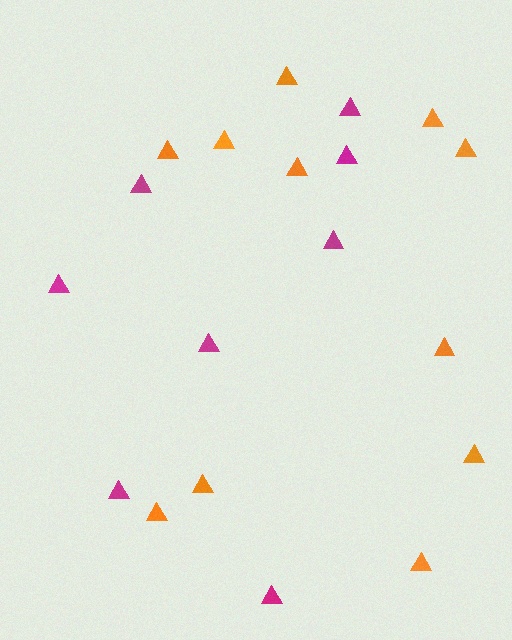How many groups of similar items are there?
There are 2 groups: one group of magenta triangles (8) and one group of orange triangles (11).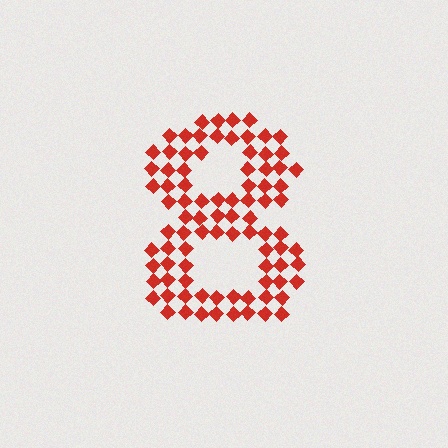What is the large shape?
The large shape is the digit 8.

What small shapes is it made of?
It is made of small diamonds.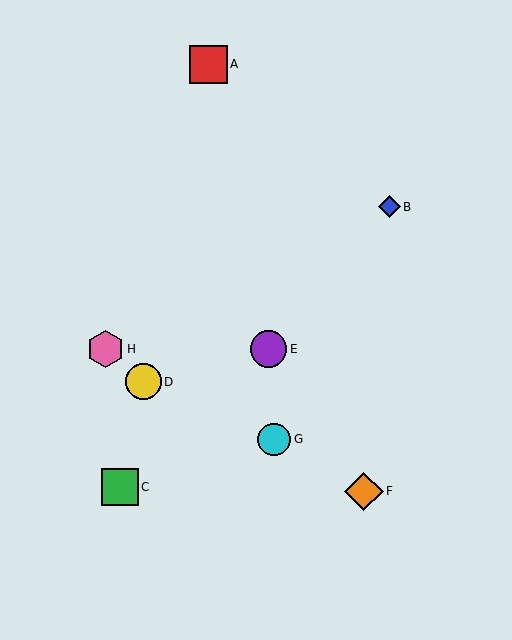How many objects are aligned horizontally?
2 objects (E, H) are aligned horizontally.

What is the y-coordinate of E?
Object E is at y≈349.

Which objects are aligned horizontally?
Objects E, H are aligned horizontally.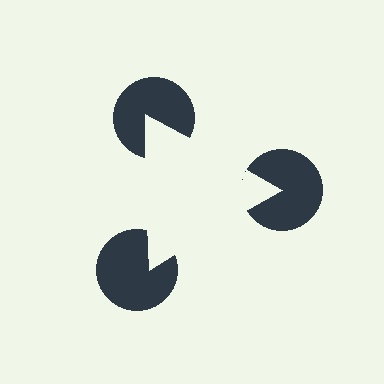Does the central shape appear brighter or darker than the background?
It typically appears slightly brighter than the background, even though no actual brightness change is drawn.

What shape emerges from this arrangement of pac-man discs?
An illusory triangle — its edges are inferred from the aligned wedge cuts in the pac-man discs, not physically drawn.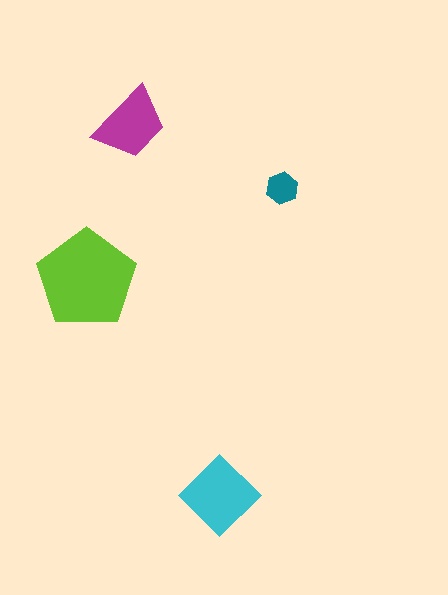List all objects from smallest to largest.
The teal hexagon, the magenta trapezoid, the cyan diamond, the lime pentagon.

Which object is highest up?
The magenta trapezoid is topmost.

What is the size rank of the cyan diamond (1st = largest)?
2nd.